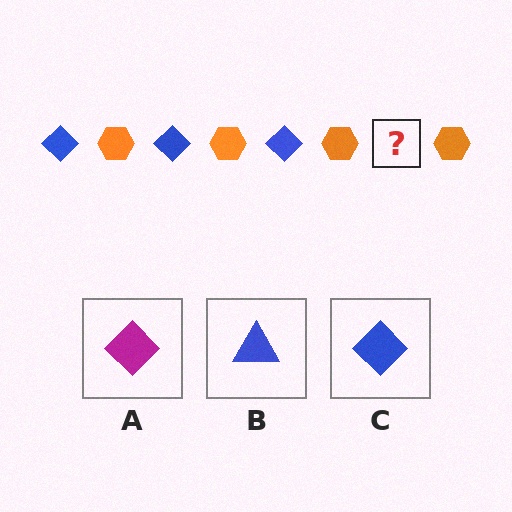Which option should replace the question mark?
Option C.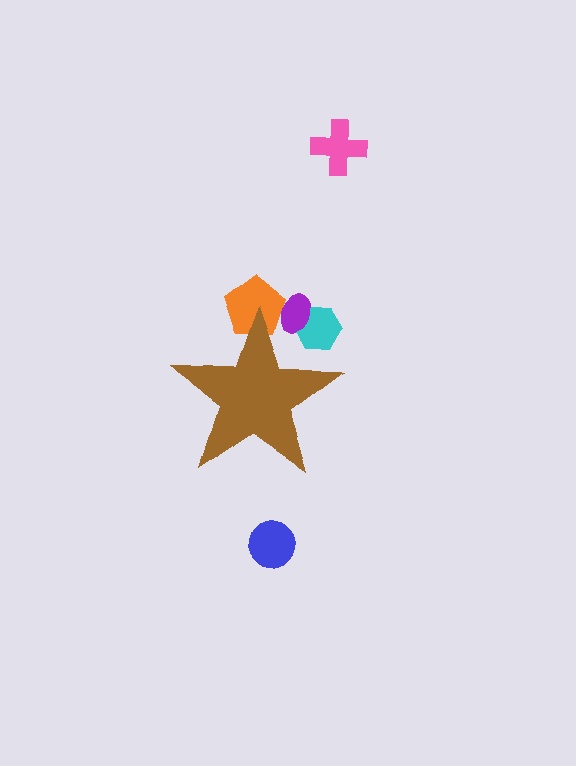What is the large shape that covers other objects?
A brown star.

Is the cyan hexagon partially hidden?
Yes, the cyan hexagon is partially hidden behind the brown star.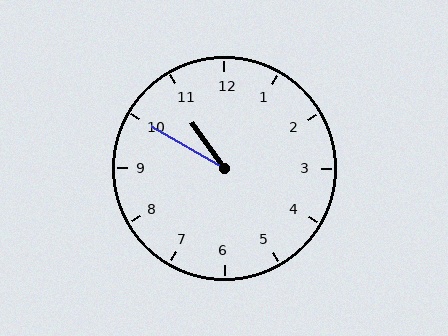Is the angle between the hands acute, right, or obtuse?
It is acute.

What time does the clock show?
10:50.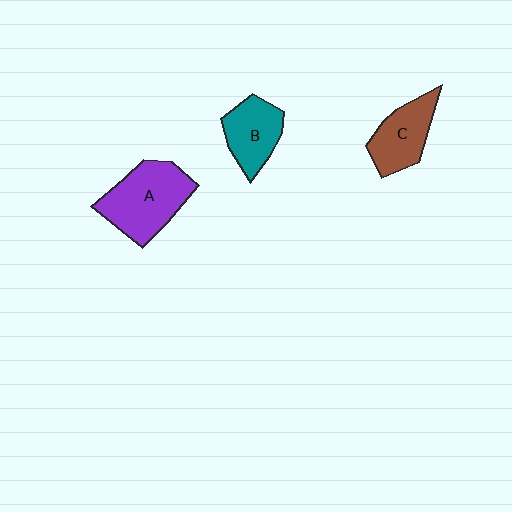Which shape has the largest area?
Shape A (purple).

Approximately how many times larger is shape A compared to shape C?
Approximately 1.5 times.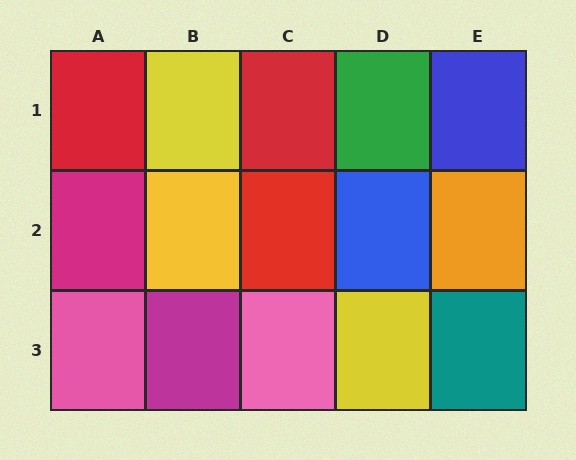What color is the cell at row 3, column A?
Pink.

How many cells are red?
3 cells are red.